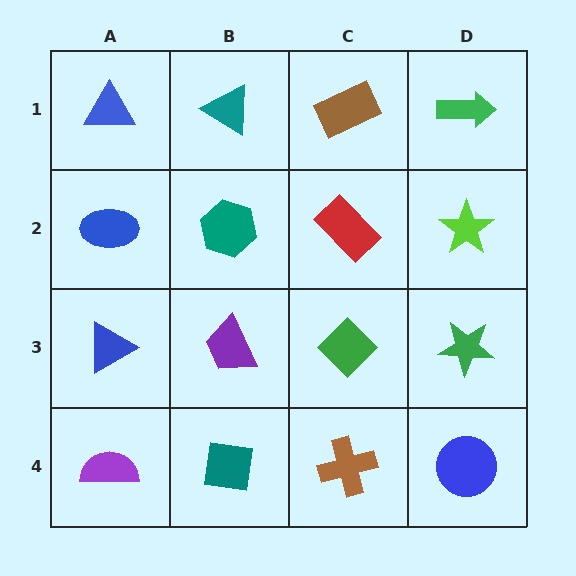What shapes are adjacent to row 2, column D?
A green arrow (row 1, column D), a green star (row 3, column D), a red rectangle (row 2, column C).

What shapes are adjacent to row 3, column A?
A blue ellipse (row 2, column A), a purple semicircle (row 4, column A), a purple trapezoid (row 3, column B).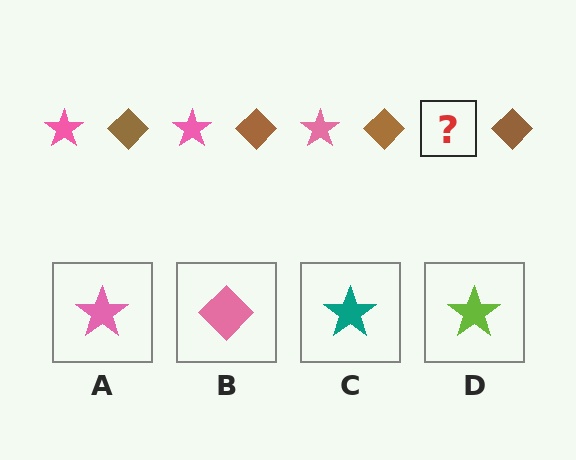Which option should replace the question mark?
Option A.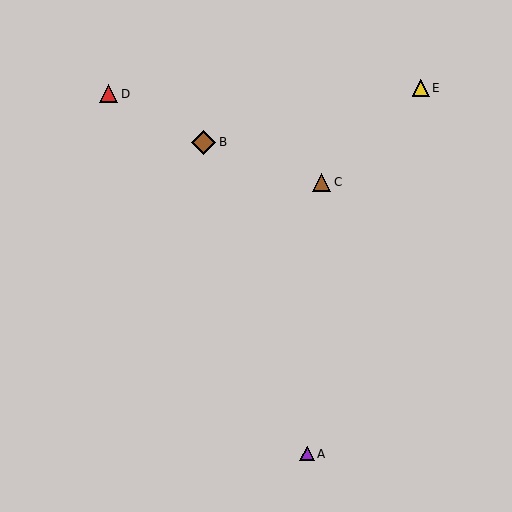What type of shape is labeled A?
Shape A is a purple triangle.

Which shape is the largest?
The brown diamond (labeled B) is the largest.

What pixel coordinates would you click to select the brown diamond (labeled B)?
Click at (204, 142) to select the brown diamond B.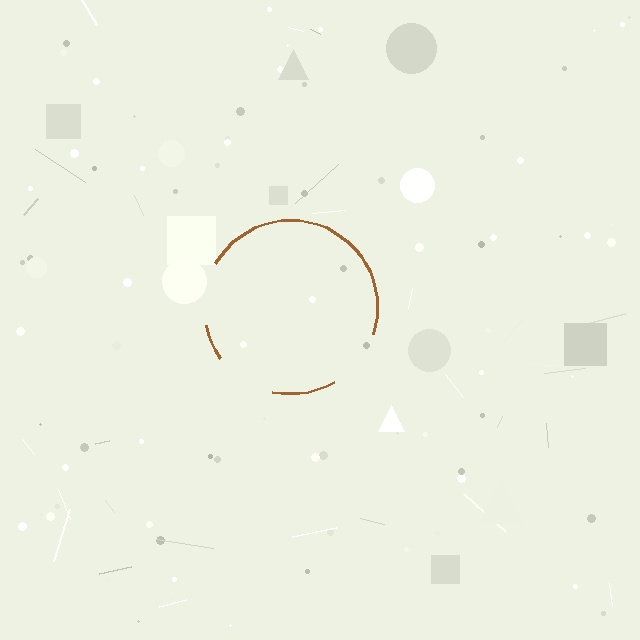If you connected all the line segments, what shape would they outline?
They would outline a circle.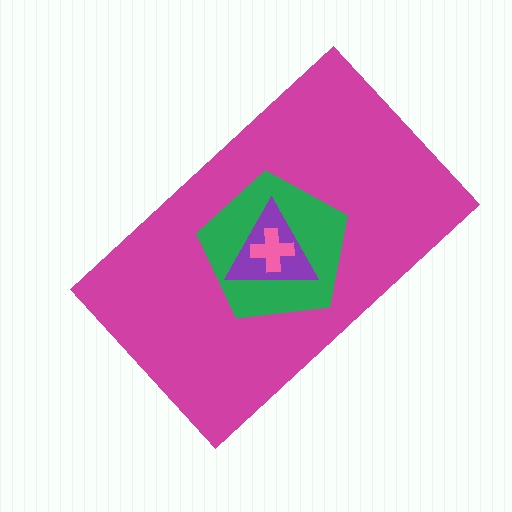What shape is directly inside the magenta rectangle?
The green pentagon.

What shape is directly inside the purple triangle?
The pink cross.